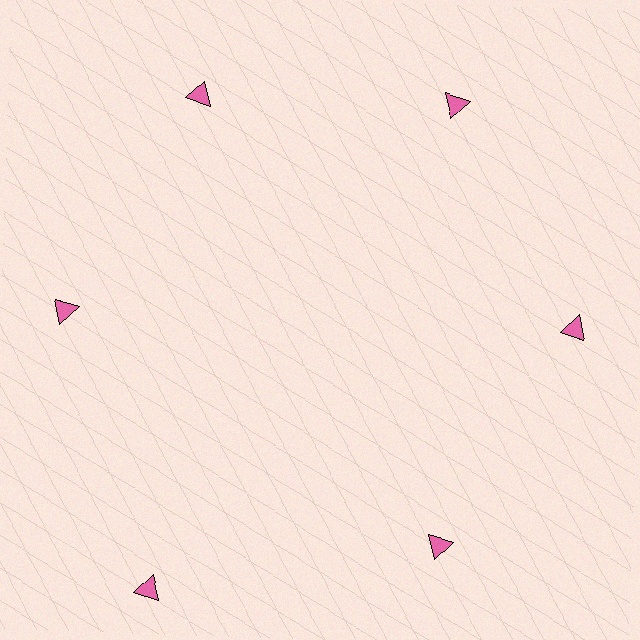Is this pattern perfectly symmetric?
No. The 6 pink triangles are arranged in a ring, but one element near the 7 o'clock position is pushed outward from the center, breaking the 6-fold rotational symmetry.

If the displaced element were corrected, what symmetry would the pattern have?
It would have 6-fold rotational symmetry — the pattern would map onto itself every 60 degrees.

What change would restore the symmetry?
The symmetry would be restored by moving it inward, back onto the ring so that all 6 triangles sit at equal angles and equal distance from the center.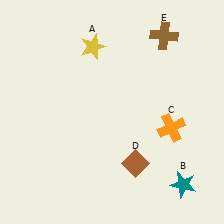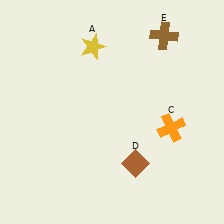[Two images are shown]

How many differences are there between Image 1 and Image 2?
There is 1 difference between the two images.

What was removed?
The teal star (B) was removed in Image 2.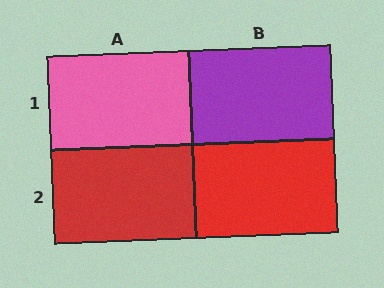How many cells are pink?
1 cell is pink.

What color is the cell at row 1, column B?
Purple.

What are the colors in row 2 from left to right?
Red, red.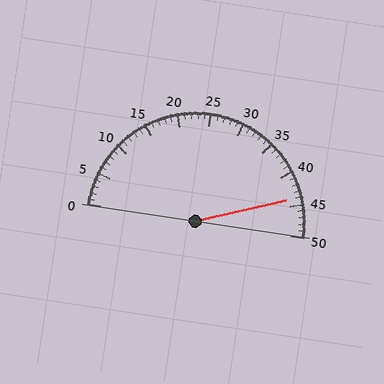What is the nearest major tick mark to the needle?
The nearest major tick mark is 45.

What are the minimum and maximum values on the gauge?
The gauge ranges from 0 to 50.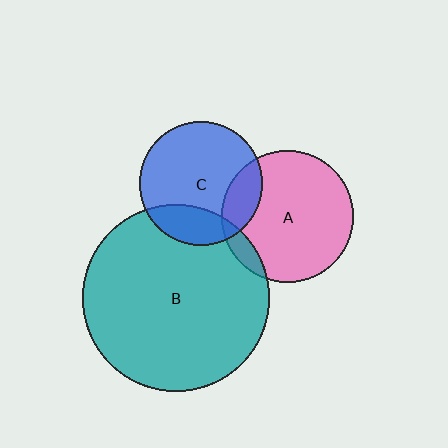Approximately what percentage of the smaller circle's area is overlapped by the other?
Approximately 20%.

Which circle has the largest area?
Circle B (teal).